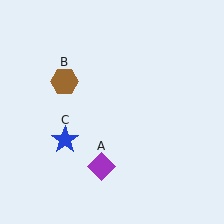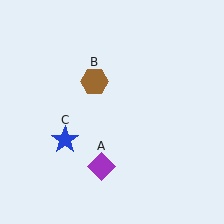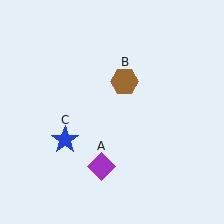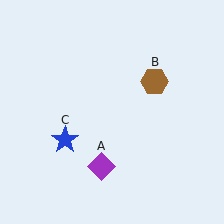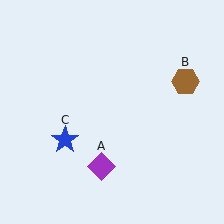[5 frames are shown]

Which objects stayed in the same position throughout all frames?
Purple diamond (object A) and blue star (object C) remained stationary.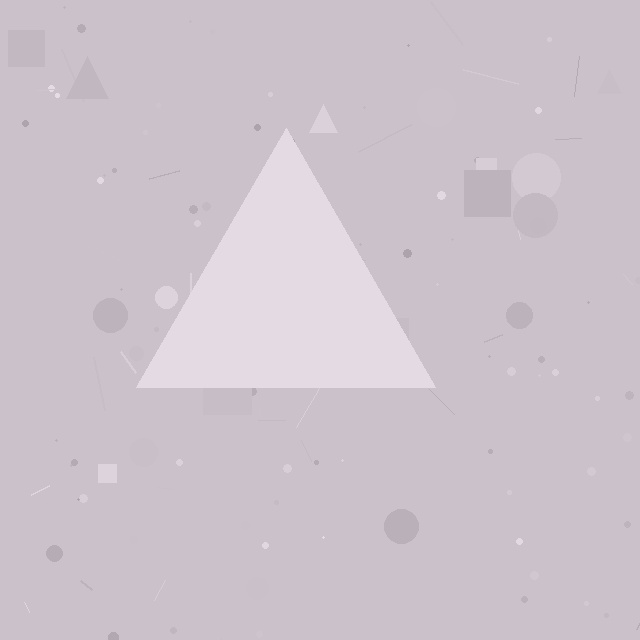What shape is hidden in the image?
A triangle is hidden in the image.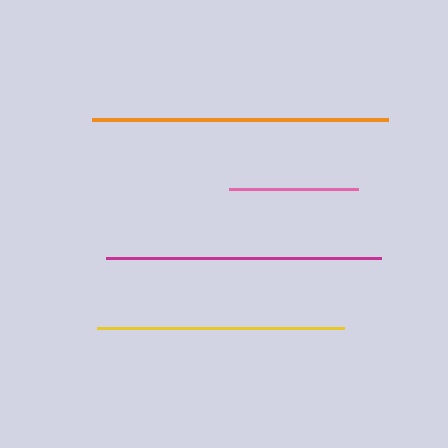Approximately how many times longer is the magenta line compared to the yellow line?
The magenta line is approximately 1.1 times the length of the yellow line.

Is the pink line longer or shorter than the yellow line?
The yellow line is longer than the pink line.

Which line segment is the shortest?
The pink line is the shortest at approximately 129 pixels.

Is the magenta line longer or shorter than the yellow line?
The magenta line is longer than the yellow line.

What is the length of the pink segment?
The pink segment is approximately 129 pixels long.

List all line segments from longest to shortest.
From longest to shortest: orange, magenta, yellow, pink.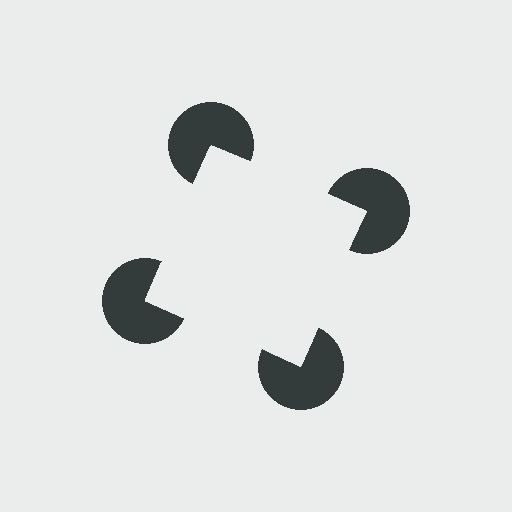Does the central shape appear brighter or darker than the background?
It typically appears slightly brighter than the background, even though no actual brightness change is drawn.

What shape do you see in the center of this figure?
An illusory square — its edges are inferred from the aligned wedge cuts in the pac-man discs, not physically drawn.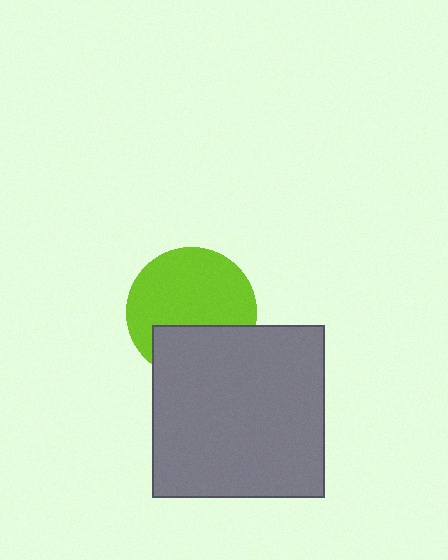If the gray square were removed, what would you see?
You would see the complete lime circle.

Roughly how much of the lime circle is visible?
Most of it is visible (roughly 67%).